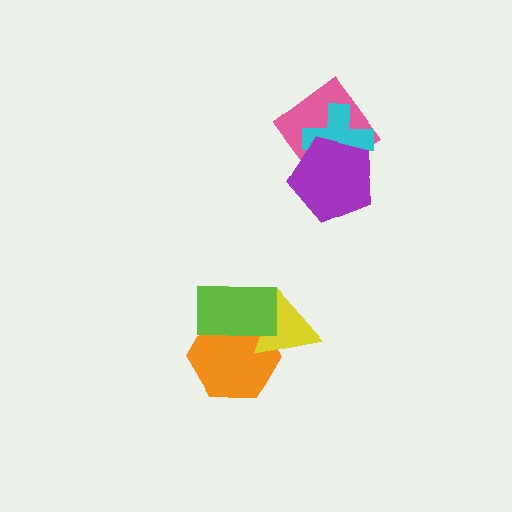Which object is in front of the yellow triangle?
The lime rectangle is in front of the yellow triangle.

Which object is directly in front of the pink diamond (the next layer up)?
The cyan cross is directly in front of the pink diamond.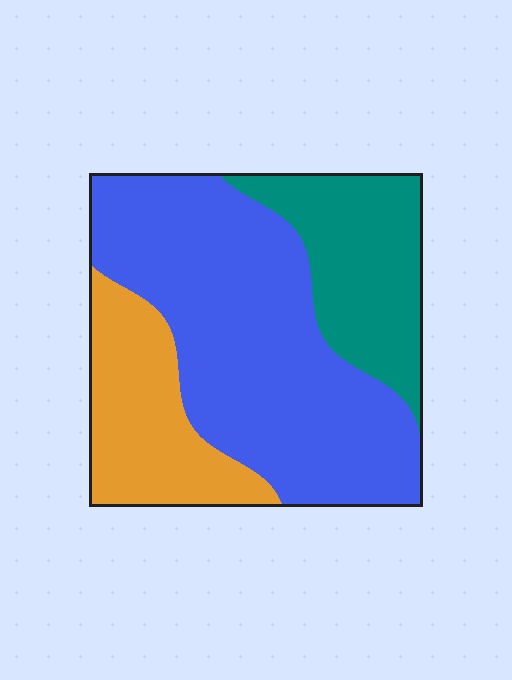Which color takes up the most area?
Blue, at roughly 55%.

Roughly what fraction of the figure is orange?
Orange covers around 20% of the figure.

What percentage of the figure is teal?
Teal takes up about one quarter (1/4) of the figure.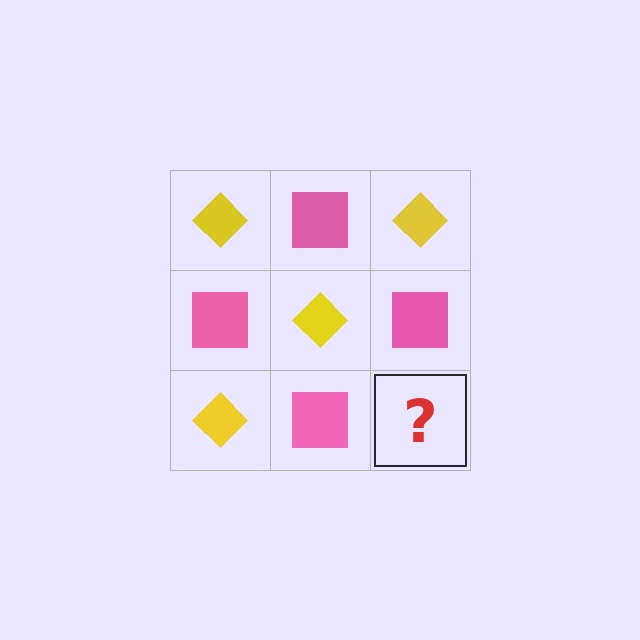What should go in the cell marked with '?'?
The missing cell should contain a yellow diamond.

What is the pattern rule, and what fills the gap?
The rule is that it alternates yellow diamond and pink square in a checkerboard pattern. The gap should be filled with a yellow diamond.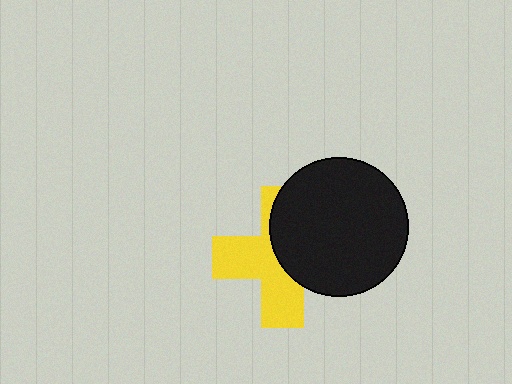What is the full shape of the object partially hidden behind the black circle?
The partially hidden object is a yellow cross.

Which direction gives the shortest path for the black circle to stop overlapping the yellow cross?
Moving right gives the shortest separation.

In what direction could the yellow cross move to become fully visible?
The yellow cross could move left. That would shift it out from behind the black circle entirely.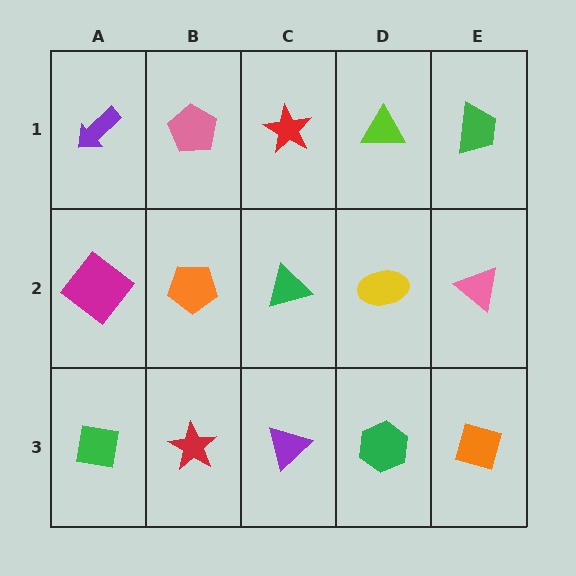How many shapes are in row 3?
5 shapes.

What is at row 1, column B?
A pink pentagon.